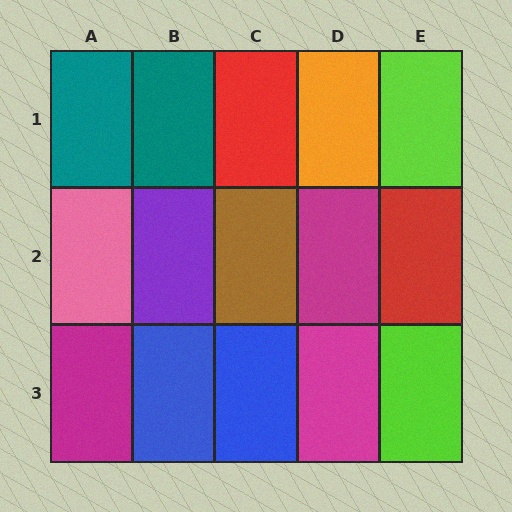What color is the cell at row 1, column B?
Teal.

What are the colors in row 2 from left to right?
Pink, purple, brown, magenta, red.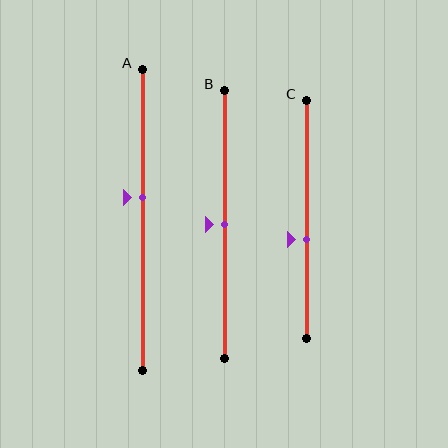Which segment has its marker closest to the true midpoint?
Segment B has its marker closest to the true midpoint.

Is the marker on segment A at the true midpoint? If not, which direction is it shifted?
No, the marker on segment A is shifted upward by about 7% of the segment length.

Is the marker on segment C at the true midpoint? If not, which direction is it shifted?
No, the marker on segment C is shifted downward by about 8% of the segment length.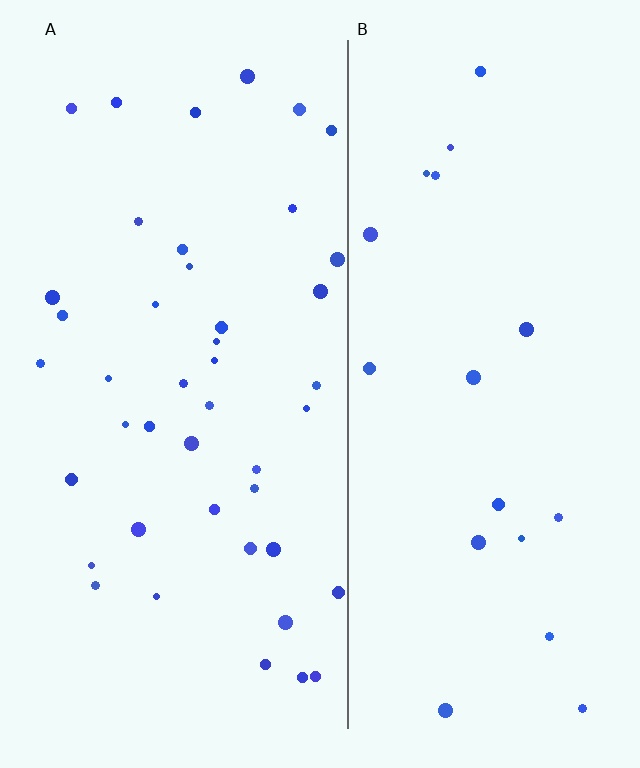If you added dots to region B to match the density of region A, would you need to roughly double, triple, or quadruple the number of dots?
Approximately double.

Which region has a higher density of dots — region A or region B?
A (the left).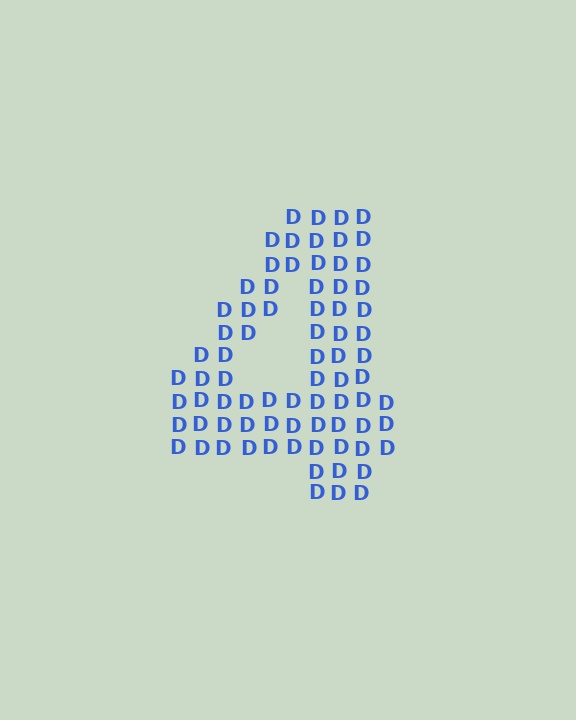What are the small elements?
The small elements are letter D's.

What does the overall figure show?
The overall figure shows the digit 4.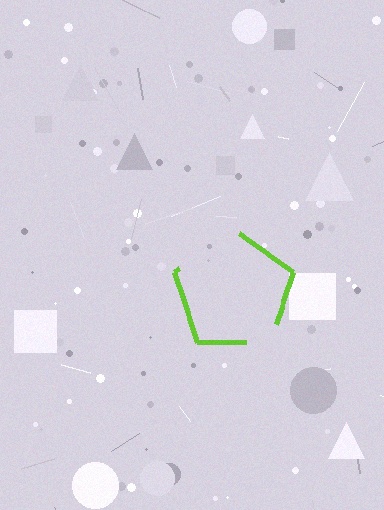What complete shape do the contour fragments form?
The contour fragments form a pentagon.